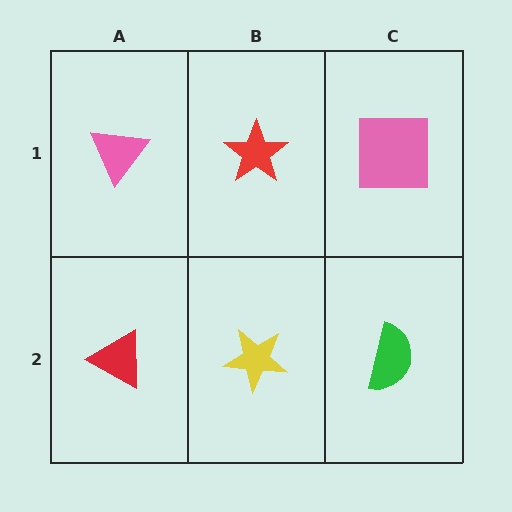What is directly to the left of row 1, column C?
A red star.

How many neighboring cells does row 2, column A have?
2.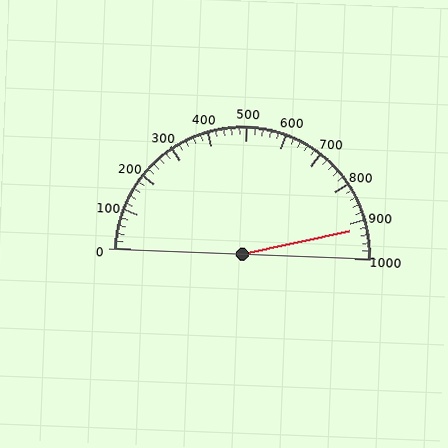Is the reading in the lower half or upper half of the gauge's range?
The reading is in the upper half of the range (0 to 1000).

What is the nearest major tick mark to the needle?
The nearest major tick mark is 900.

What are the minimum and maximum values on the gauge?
The gauge ranges from 0 to 1000.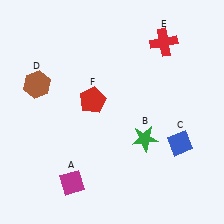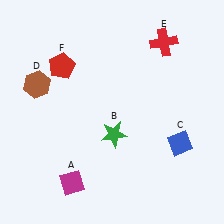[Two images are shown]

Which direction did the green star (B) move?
The green star (B) moved left.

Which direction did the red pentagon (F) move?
The red pentagon (F) moved up.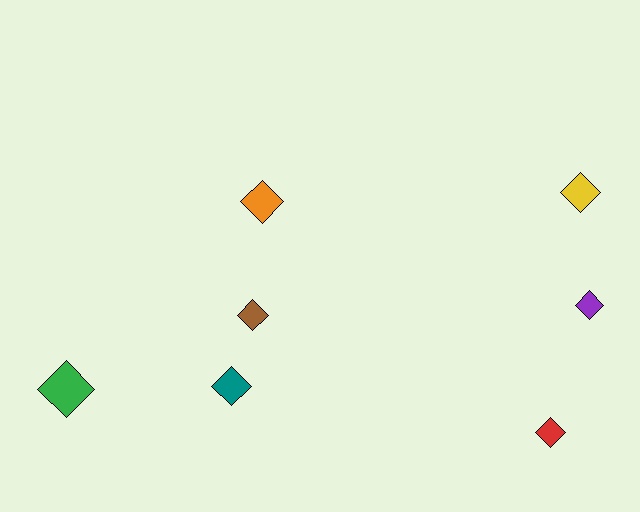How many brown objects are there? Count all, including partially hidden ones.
There is 1 brown object.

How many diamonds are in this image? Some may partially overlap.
There are 7 diamonds.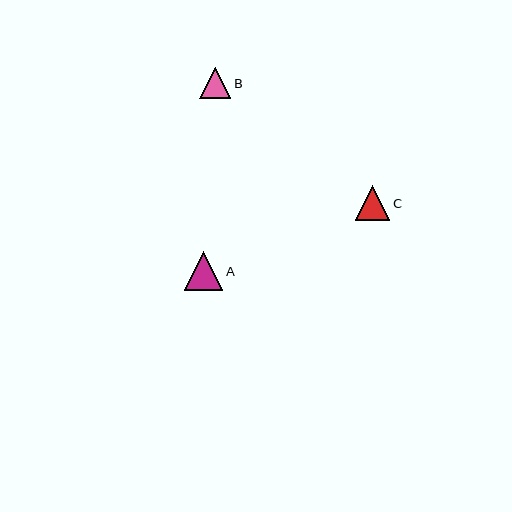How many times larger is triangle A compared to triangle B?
Triangle A is approximately 1.2 times the size of triangle B.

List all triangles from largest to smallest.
From largest to smallest: A, C, B.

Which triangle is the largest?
Triangle A is the largest with a size of approximately 38 pixels.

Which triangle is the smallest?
Triangle B is the smallest with a size of approximately 31 pixels.